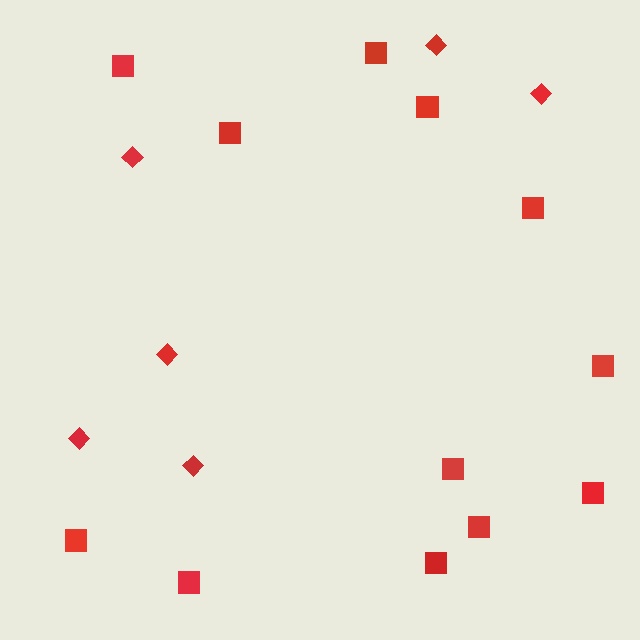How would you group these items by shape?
There are 2 groups: one group of squares (12) and one group of diamonds (6).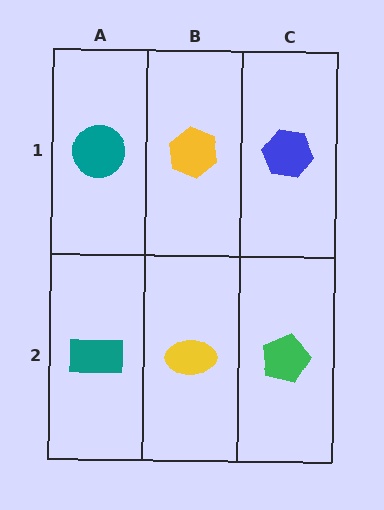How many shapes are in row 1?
3 shapes.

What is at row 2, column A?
A teal rectangle.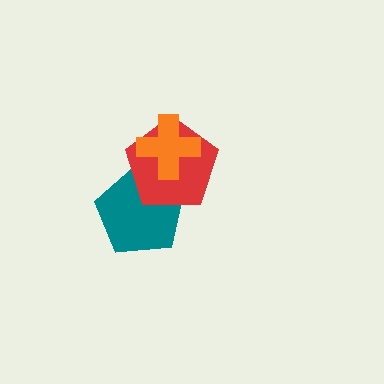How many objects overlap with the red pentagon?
2 objects overlap with the red pentagon.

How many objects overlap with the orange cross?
2 objects overlap with the orange cross.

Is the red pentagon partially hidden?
Yes, it is partially covered by another shape.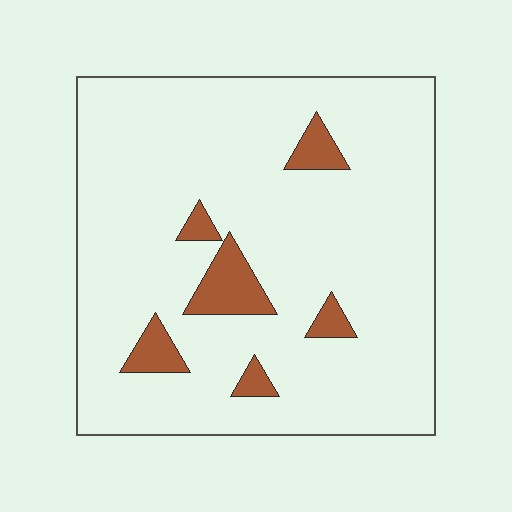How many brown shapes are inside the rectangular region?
6.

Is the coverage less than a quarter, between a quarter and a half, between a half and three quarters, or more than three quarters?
Less than a quarter.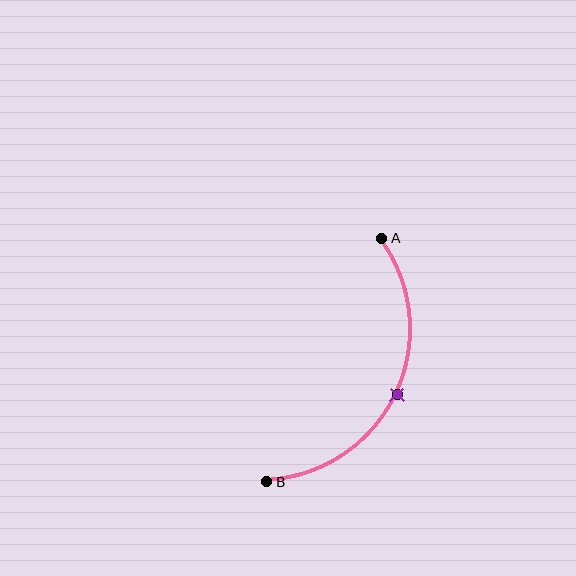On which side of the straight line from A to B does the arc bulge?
The arc bulges to the right of the straight line connecting A and B.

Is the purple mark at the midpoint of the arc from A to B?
Yes. The purple mark lies on the arc at equal arc-length from both A and B — it is the arc midpoint.